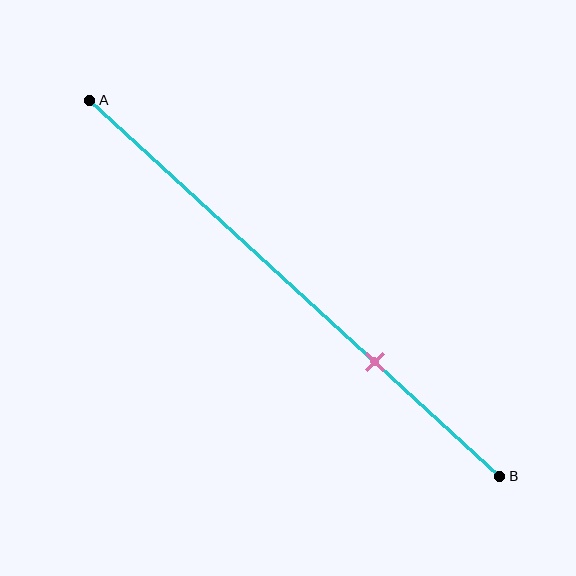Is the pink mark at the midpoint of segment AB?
No, the mark is at about 70% from A, not at the 50% midpoint.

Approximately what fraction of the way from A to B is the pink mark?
The pink mark is approximately 70% of the way from A to B.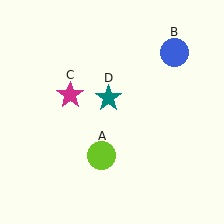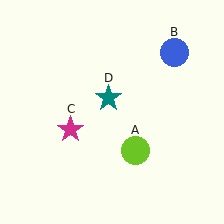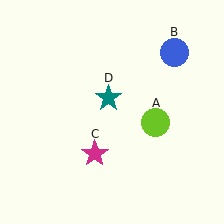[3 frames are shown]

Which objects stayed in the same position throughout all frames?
Blue circle (object B) and teal star (object D) remained stationary.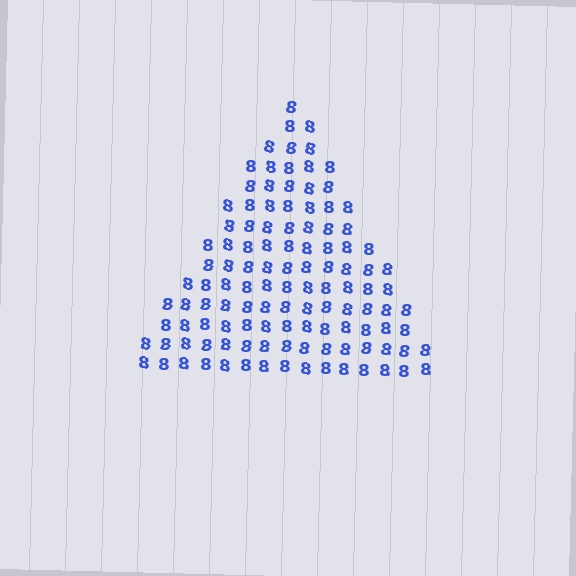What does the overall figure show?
The overall figure shows a triangle.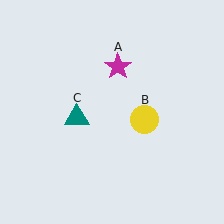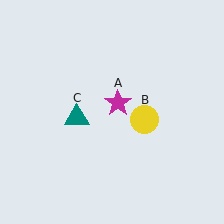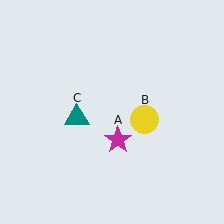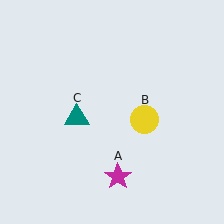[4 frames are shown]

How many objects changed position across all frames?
1 object changed position: magenta star (object A).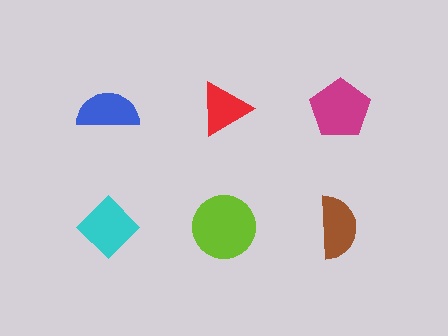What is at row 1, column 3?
A magenta pentagon.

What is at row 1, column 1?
A blue semicircle.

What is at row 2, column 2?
A lime circle.